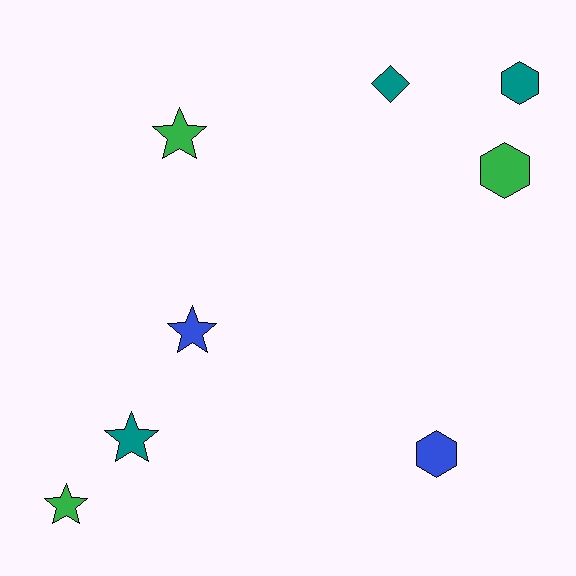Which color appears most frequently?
Teal, with 3 objects.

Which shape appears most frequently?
Star, with 4 objects.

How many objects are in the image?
There are 8 objects.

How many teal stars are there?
There is 1 teal star.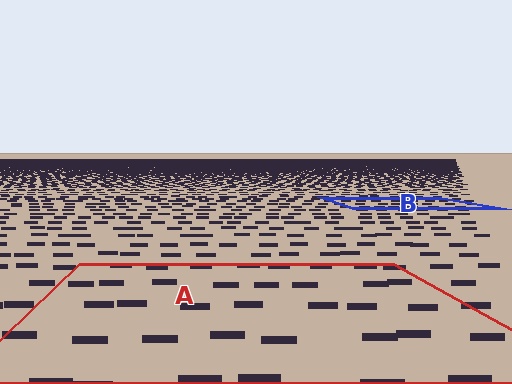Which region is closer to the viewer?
Region A is closer. The texture elements there are larger and more spread out.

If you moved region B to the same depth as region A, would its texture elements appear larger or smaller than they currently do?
They would appear larger. At a closer depth, the same texture elements are projected at a bigger on-screen size.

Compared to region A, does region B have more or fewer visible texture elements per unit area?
Region B has more texture elements per unit area — they are packed more densely because it is farther away.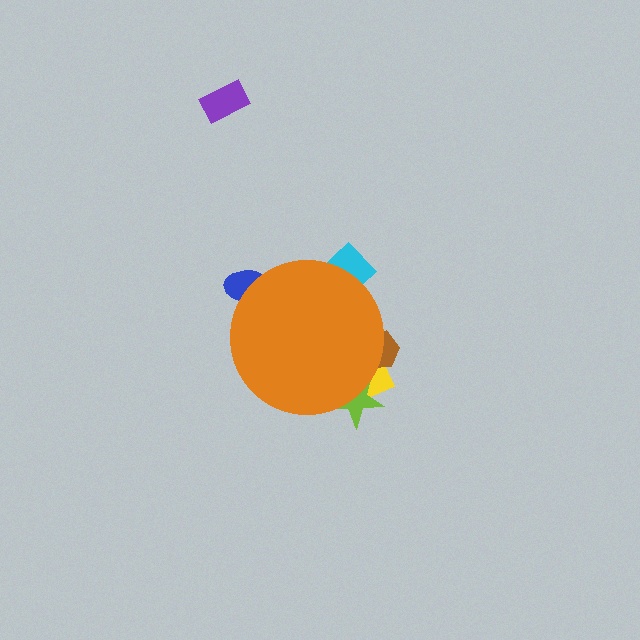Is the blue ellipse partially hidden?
Yes, the blue ellipse is partially hidden behind the orange circle.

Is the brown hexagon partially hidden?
Yes, the brown hexagon is partially hidden behind the orange circle.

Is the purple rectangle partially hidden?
No, the purple rectangle is fully visible.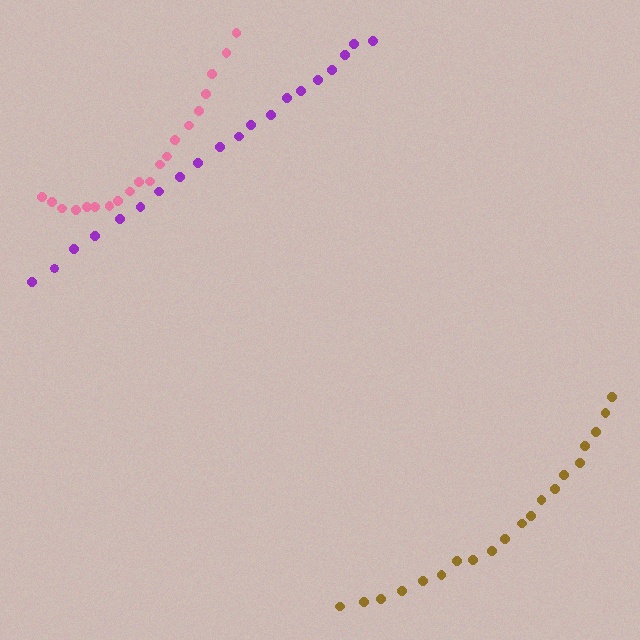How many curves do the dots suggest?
There are 3 distinct paths.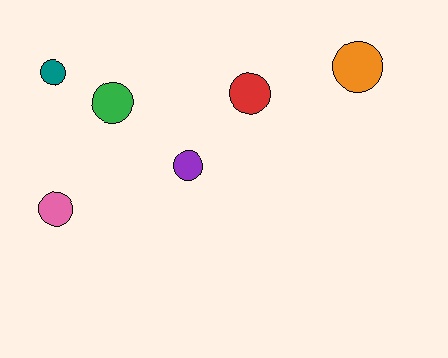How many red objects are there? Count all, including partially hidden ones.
There is 1 red object.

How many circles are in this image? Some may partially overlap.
There are 6 circles.